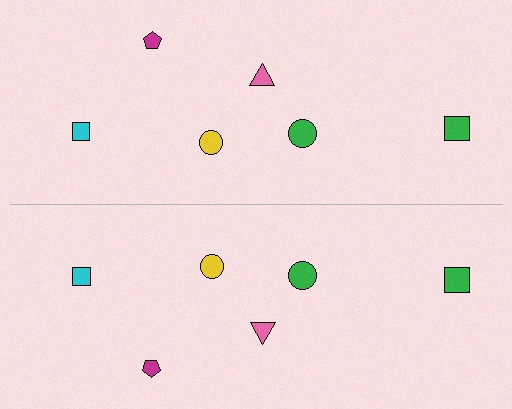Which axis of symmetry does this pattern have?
The pattern has a horizontal axis of symmetry running through the center of the image.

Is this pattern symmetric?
Yes, this pattern has bilateral (reflection) symmetry.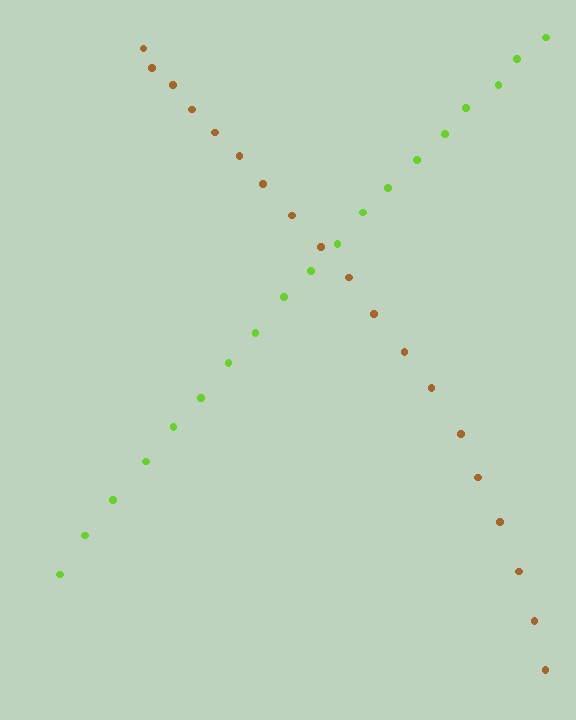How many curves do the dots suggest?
There are 2 distinct paths.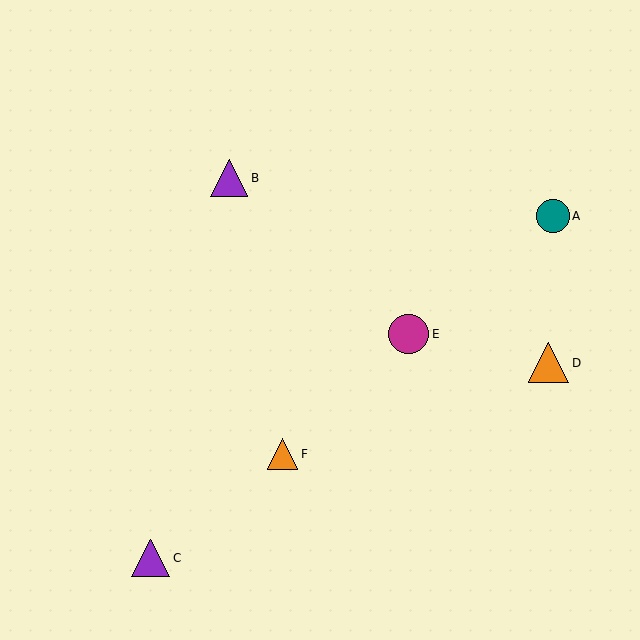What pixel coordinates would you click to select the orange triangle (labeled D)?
Click at (549, 363) to select the orange triangle D.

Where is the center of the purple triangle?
The center of the purple triangle is at (151, 558).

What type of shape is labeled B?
Shape B is a purple triangle.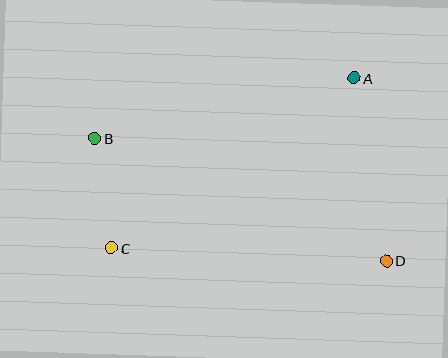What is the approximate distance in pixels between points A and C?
The distance between A and C is approximately 297 pixels.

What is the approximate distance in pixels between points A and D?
The distance between A and D is approximately 185 pixels.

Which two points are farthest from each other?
Points B and D are farthest from each other.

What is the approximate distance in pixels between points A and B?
The distance between A and B is approximately 266 pixels.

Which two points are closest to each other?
Points B and C are closest to each other.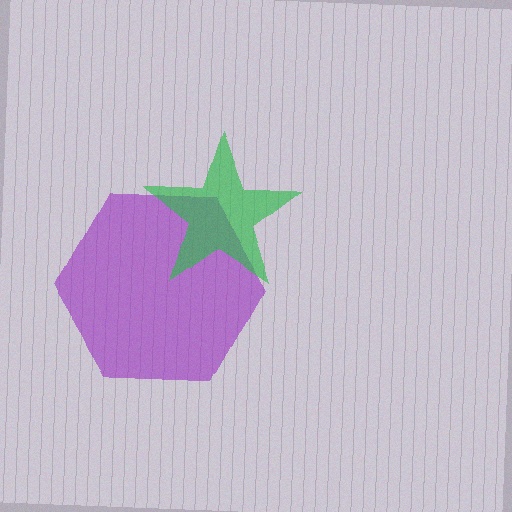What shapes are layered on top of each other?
The layered shapes are: a purple hexagon, a green star.